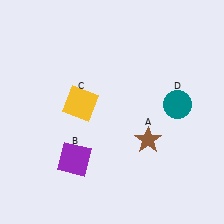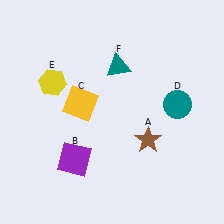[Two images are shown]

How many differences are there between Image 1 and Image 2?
There are 2 differences between the two images.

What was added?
A yellow hexagon (E), a teal triangle (F) were added in Image 2.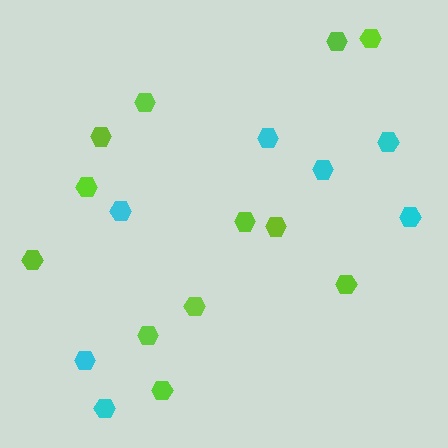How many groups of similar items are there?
There are 2 groups: one group of lime hexagons (12) and one group of cyan hexagons (7).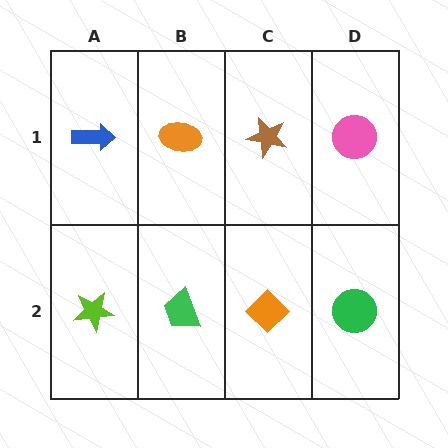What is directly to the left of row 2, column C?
A green trapezoid.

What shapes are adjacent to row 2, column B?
An orange ellipse (row 1, column B), a lime star (row 2, column A), an orange diamond (row 2, column C).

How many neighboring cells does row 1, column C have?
3.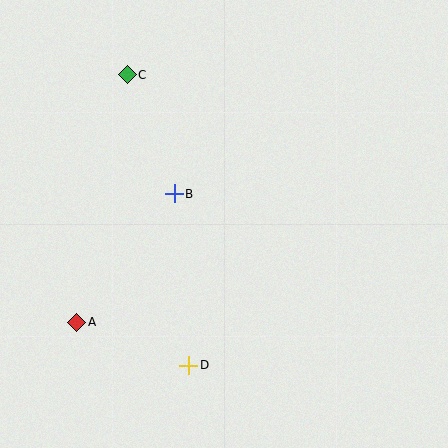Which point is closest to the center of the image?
Point B at (174, 194) is closest to the center.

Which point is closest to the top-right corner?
Point C is closest to the top-right corner.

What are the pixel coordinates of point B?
Point B is at (174, 194).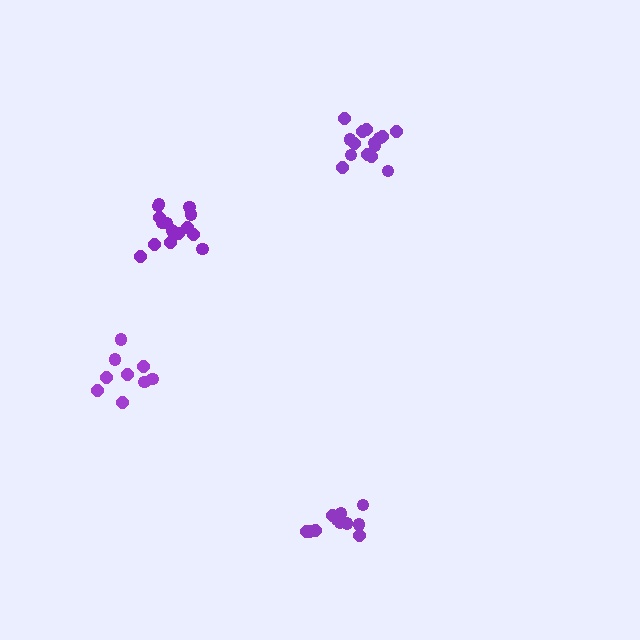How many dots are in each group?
Group 1: 9 dots, Group 2: 15 dots, Group 3: 15 dots, Group 4: 11 dots (50 total).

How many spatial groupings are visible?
There are 4 spatial groupings.